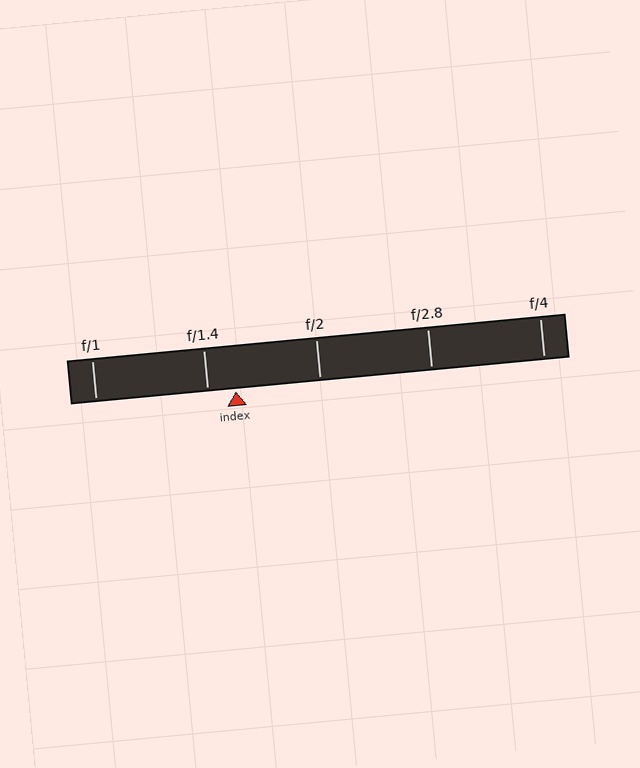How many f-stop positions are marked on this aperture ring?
There are 5 f-stop positions marked.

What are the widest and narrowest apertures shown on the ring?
The widest aperture shown is f/1 and the narrowest is f/4.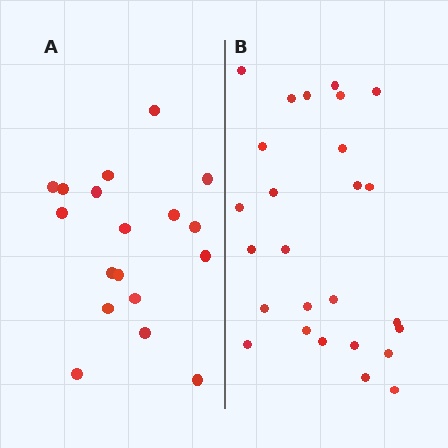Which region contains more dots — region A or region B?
Region B (the right region) has more dots.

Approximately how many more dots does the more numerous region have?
Region B has roughly 8 or so more dots than region A.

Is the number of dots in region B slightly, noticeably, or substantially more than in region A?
Region B has noticeably more, but not dramatically so. The ratio is roughly 1.4 to 1.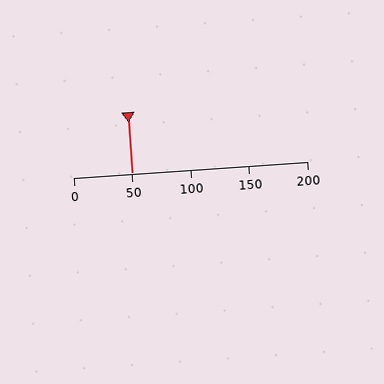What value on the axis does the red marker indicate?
The marker indicates approximately 50.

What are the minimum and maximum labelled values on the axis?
The axis runs from 0 to 200.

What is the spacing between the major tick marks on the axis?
The major ticks are spaced 50 apart.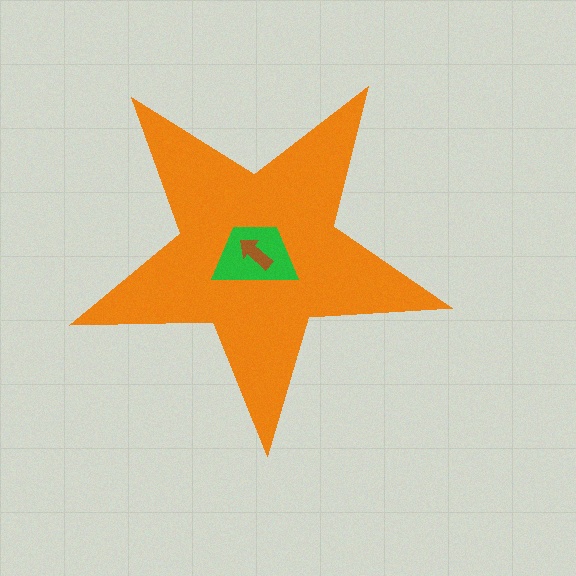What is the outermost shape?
The orange star.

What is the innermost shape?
The brown arrow.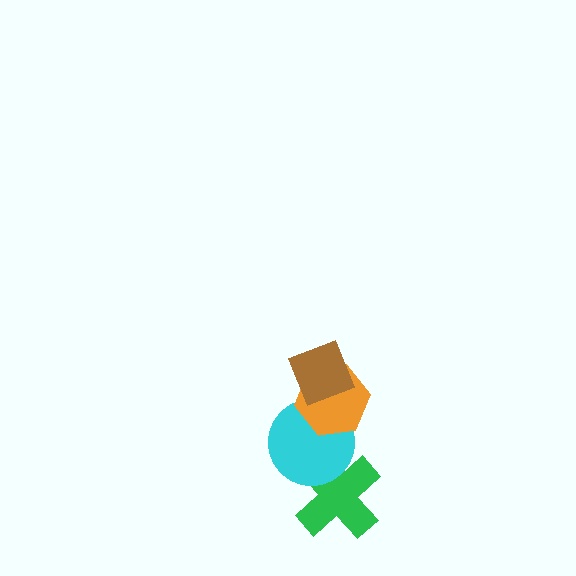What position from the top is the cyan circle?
The cyan circle is 3rd from the top.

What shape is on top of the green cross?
The cyan circle is on top of the green cross.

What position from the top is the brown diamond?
The brown diamond is 1st from the top.